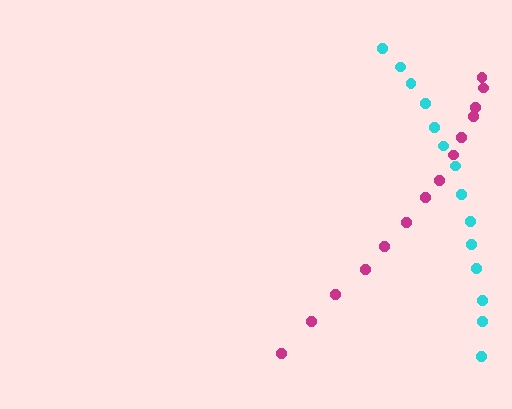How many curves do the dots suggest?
There are 2 distinct paths.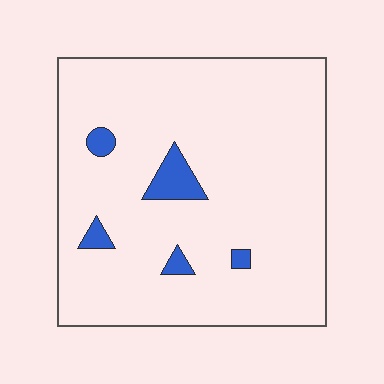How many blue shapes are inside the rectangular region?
5.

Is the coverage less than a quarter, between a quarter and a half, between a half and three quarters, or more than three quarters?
Less than a quarter.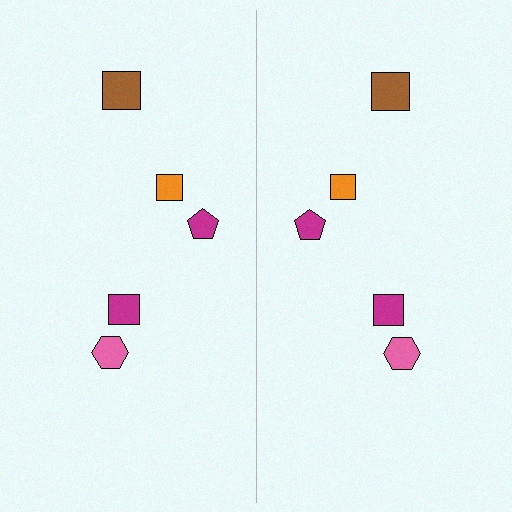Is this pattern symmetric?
Yes, this pattern has bilateral (reflection) symmetry.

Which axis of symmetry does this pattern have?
The pattern has a vertical axis of symmetry running through the center of the image.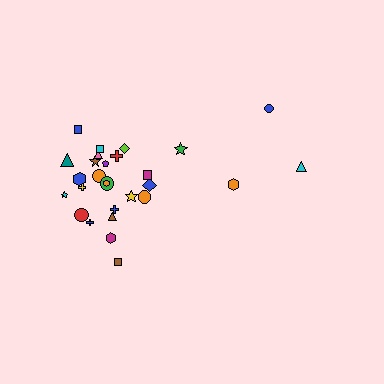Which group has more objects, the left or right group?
The left group.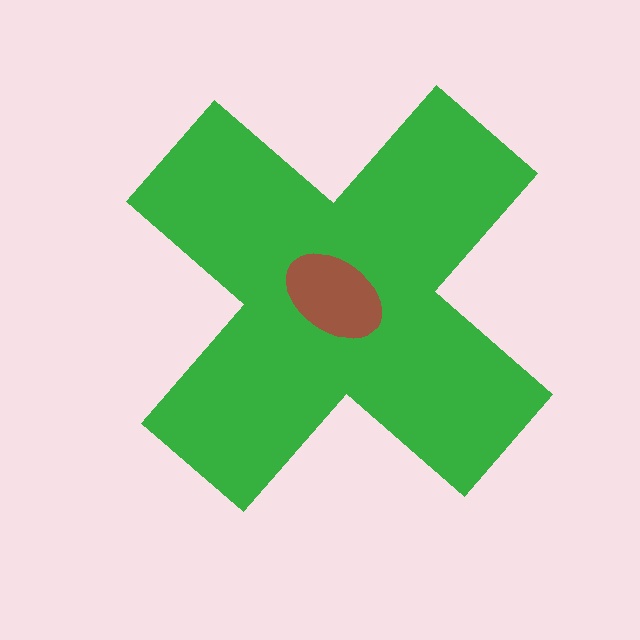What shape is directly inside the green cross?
The brown ellipse.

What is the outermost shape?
The green cross.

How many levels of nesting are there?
2.